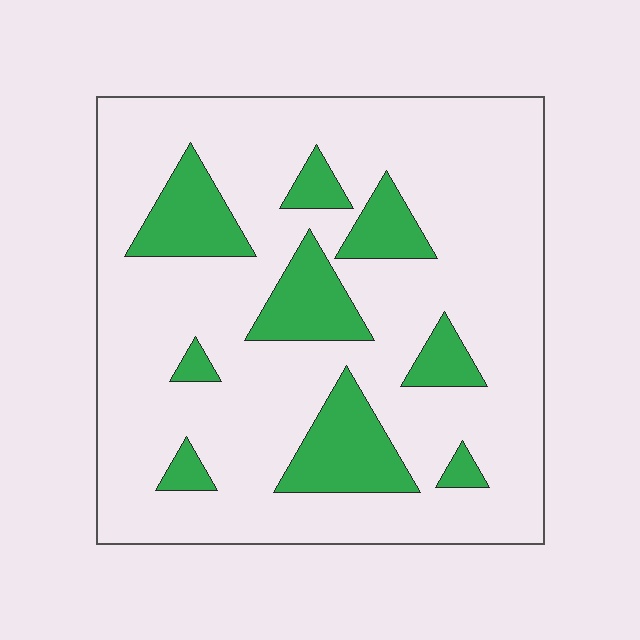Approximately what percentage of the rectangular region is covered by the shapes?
Approximately 20%.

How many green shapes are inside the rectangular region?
9.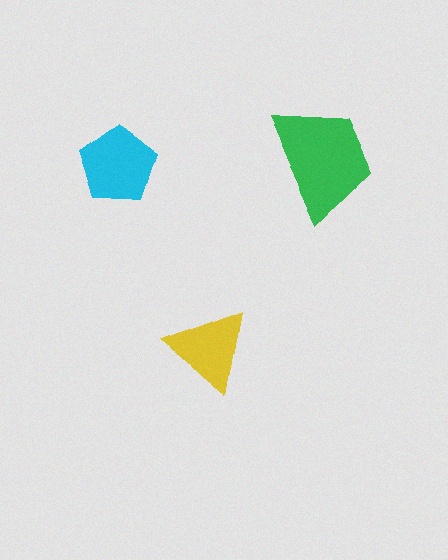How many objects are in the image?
There are 3 objects in the image.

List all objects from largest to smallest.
The green trapezoid, the cyan pentagon, the yellow triangle.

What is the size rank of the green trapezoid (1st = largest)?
1st.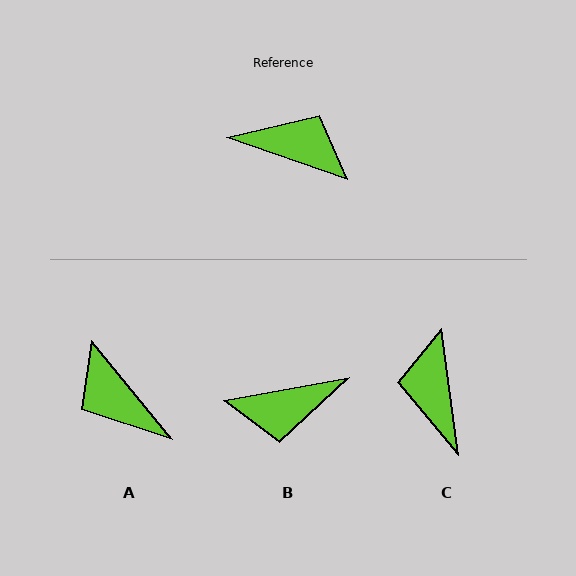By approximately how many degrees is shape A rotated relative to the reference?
Approximately 148 degrees counter-clockwise.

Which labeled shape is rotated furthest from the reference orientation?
B, about 150 degrees away.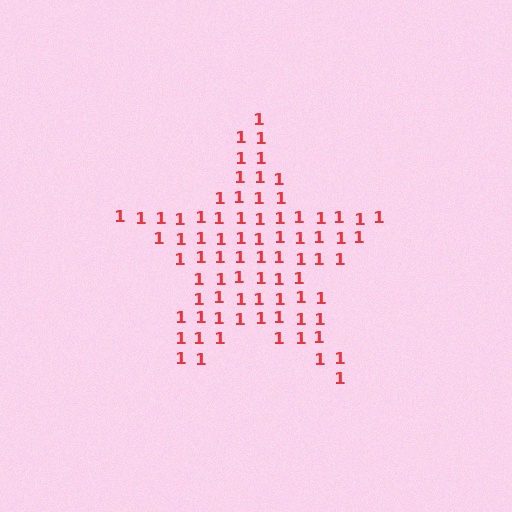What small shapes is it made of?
It is made of small digit 1's.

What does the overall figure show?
The overall figure shows a star.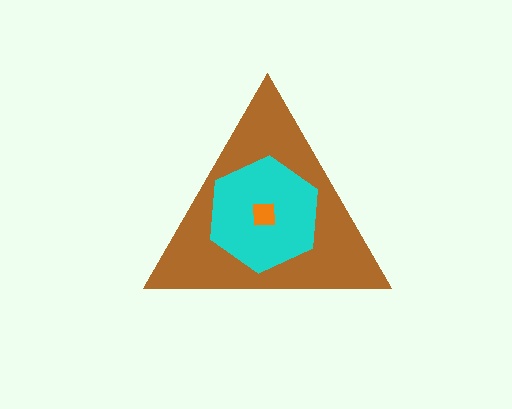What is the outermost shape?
The brown triangle.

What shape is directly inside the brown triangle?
The cyan hexagon.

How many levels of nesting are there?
3.